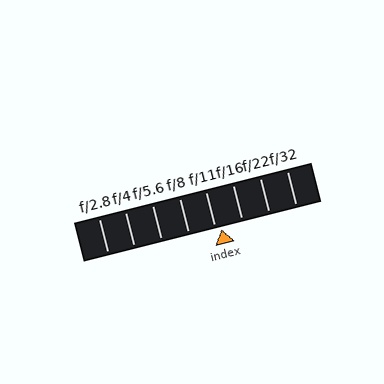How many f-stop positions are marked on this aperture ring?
There are 8 f-stop positions marked.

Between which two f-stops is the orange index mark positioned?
The index mark is between f/11 and f/16.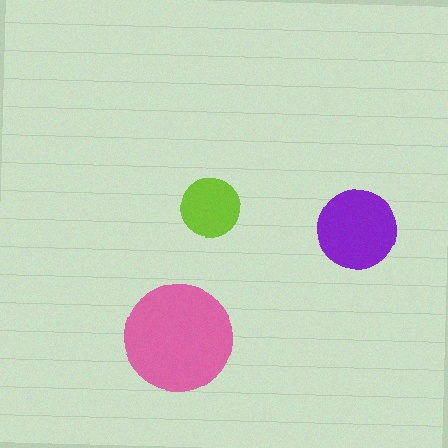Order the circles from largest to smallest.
the pink one, the purple one, the lime one.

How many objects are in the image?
There are 3 objects in the image.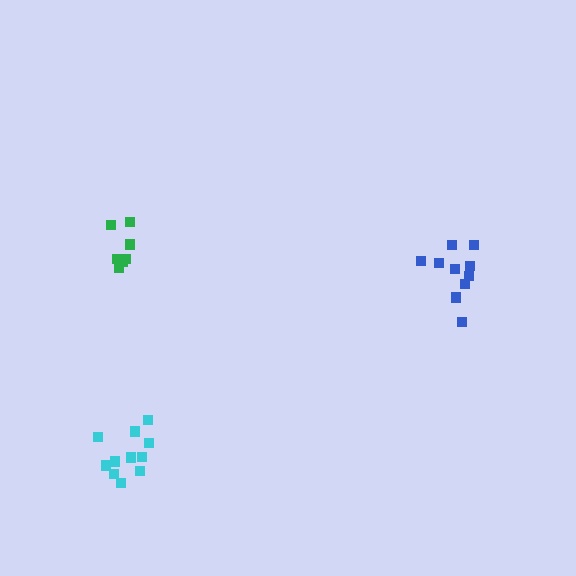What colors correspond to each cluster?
The clusters are colored: cyan, blue, green.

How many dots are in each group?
Group 1: 11 dots, Group 2: 10 dots, Group 3: 7 dots (28 total).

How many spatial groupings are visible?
There are 3 spatial groupings.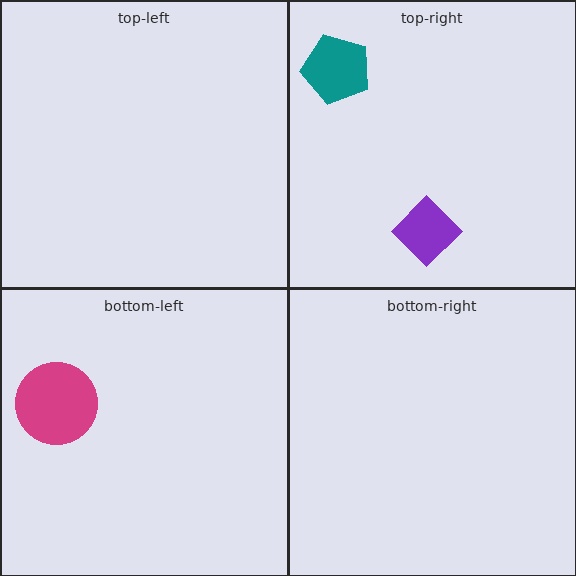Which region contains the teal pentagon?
The top-right region.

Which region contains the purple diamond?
The top-right region.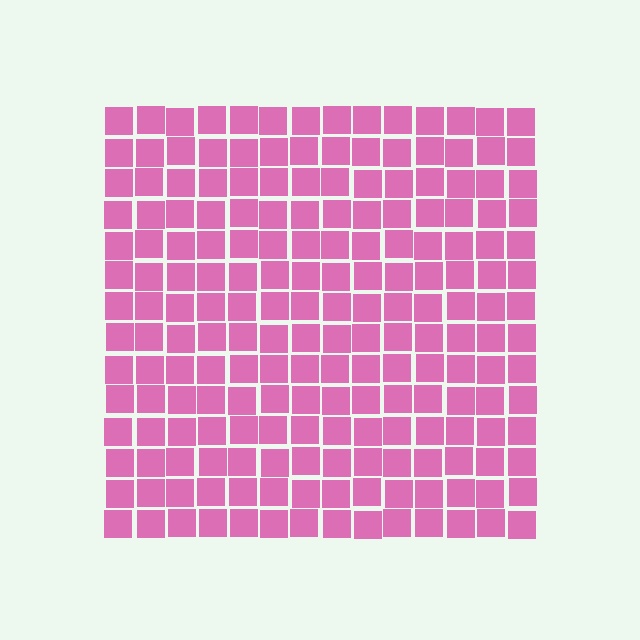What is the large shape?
The large shape is a square.